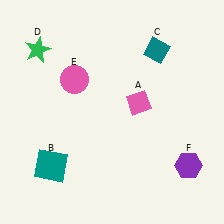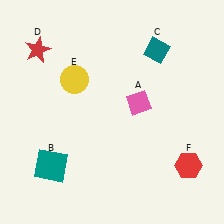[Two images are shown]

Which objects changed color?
D changed from green to red. E changed from pink to yellow. F changed from purple to red.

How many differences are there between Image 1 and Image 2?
There are 3 differences between the two images.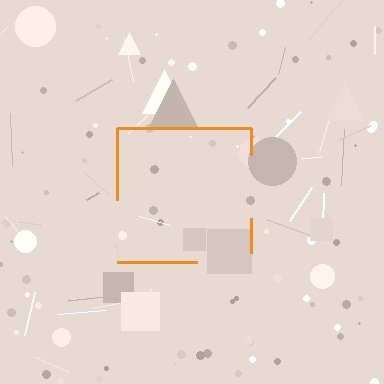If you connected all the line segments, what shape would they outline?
They would outline a square.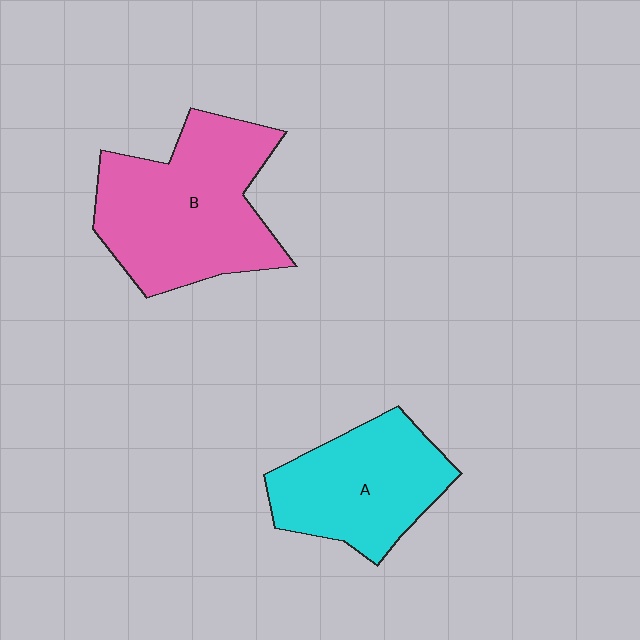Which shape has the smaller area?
Shape A (cyan).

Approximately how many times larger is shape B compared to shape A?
Approximately 1.4 times.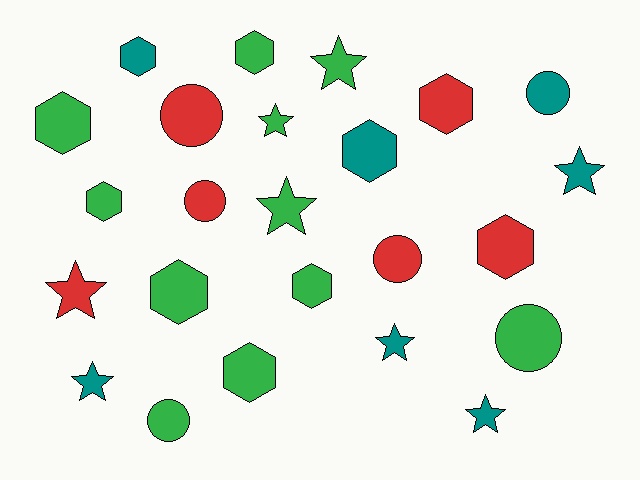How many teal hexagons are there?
There are 2 teal hexagons.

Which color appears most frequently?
Green, with 11 objects.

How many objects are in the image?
There are 24 objects.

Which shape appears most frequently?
Hexagon, with 10 objects.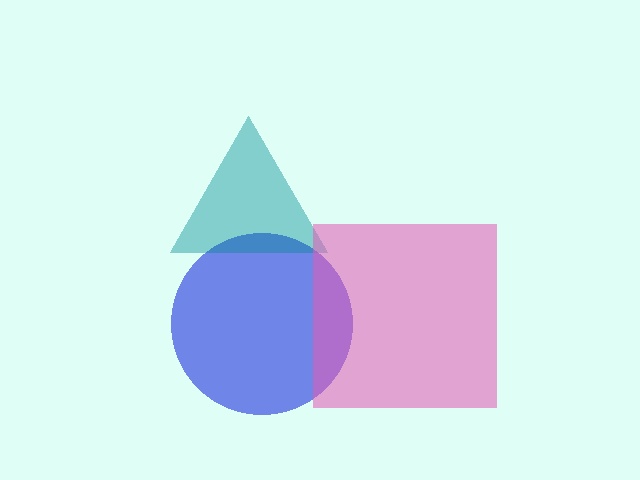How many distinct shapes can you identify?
There are 3 distinct shapes: a blue circle, a teal triangle, a pink square.